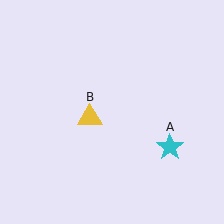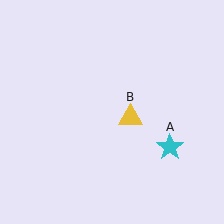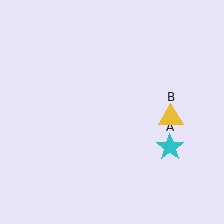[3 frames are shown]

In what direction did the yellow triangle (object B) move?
The yellow triangle (object B) moved right.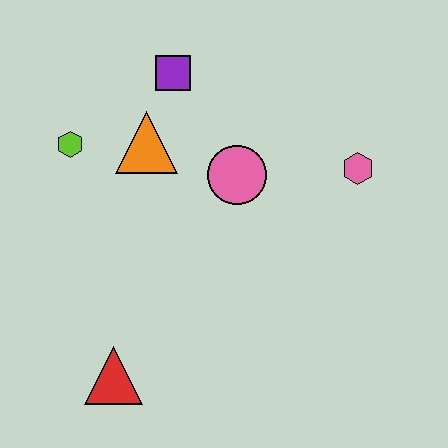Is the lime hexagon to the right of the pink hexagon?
No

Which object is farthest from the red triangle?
The pink hexagon is farthest from the red triangle.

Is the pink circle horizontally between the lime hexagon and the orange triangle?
No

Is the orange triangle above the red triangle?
Yes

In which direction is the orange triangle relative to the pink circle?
The orange triangle is to the left of the pink circle.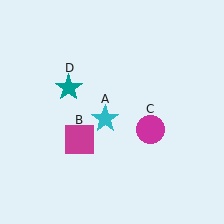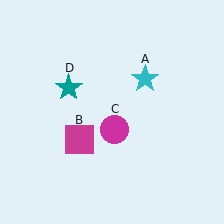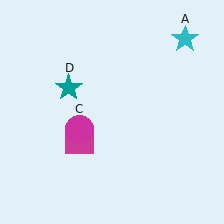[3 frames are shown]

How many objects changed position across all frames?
2 objects changed position: cyan star (object A), magenta circle (object C).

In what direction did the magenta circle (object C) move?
The magenta circle (object C) moved left.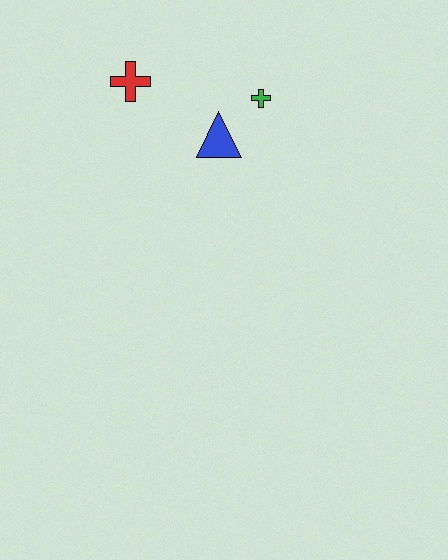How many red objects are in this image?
There is 1 red object.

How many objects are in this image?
There are 3 objects.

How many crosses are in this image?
There are 2 crosses.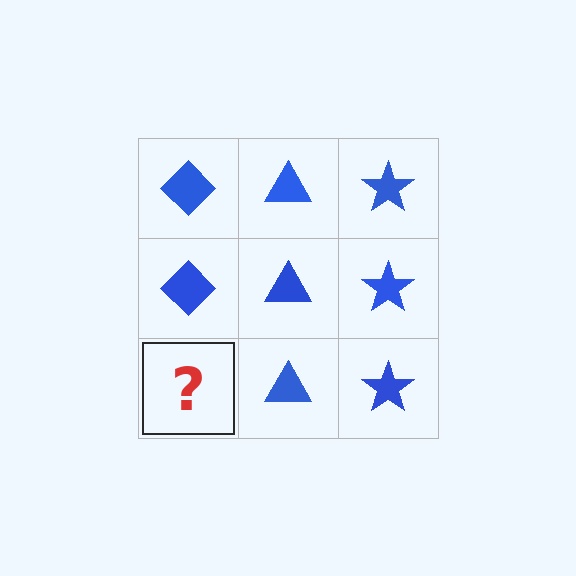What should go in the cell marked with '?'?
The missing cell should contain a blue diamond.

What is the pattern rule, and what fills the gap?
The rule is that each column has a consistent shape. The gap should be filled with a blue diamond.